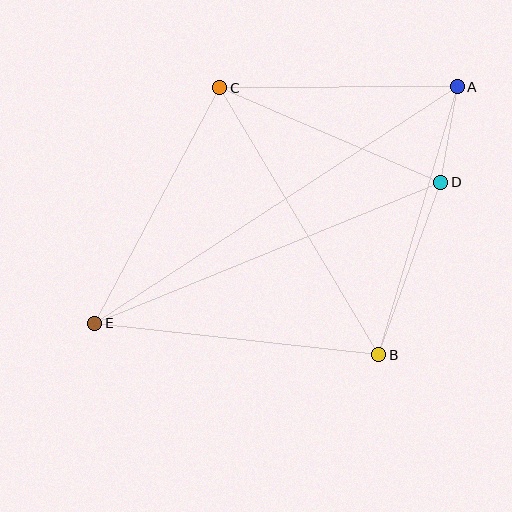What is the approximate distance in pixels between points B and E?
The distance between B and E is approximately 285 pixels.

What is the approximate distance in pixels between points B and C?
The distance between B and C is approximately 311 pixels.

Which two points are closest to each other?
Points A and D are closest to each other.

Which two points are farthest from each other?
Points A and E are farthest from each other.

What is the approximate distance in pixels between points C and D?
The distance between C and D is approximately 241 pixels.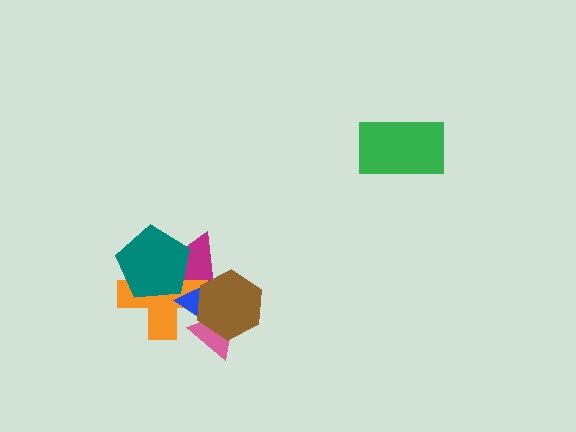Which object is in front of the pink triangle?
The brown hexagon is in front of the pink triangle.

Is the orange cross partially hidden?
Yes, it is partially covered by another shape.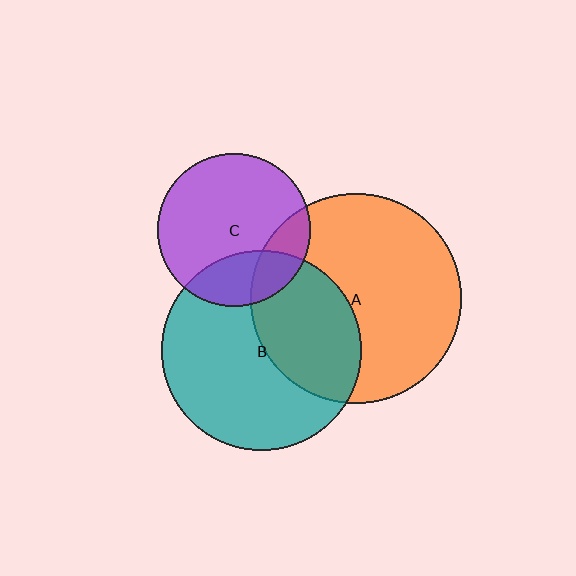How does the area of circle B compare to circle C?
Approximately 1.7 times.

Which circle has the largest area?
Circle A (orange).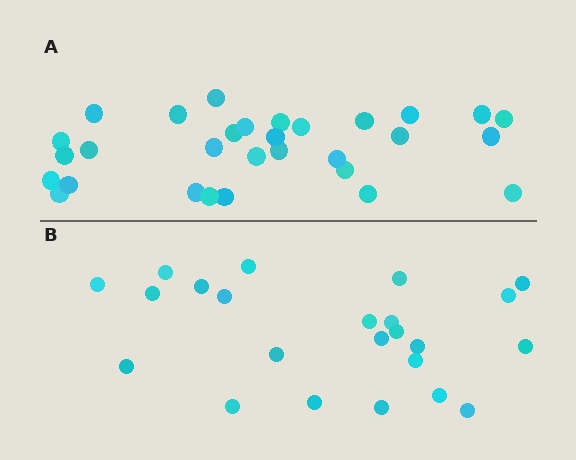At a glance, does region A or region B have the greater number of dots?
Region A (the top region) has more dots.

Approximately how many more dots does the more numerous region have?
Region A has roughly 8 or so more dots than region B.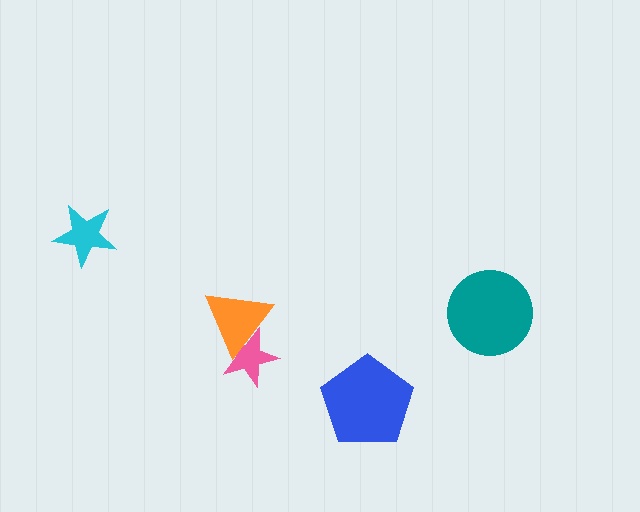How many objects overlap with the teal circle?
0 objects overlap with the teal circle.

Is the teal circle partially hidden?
No, no other shape covers it.